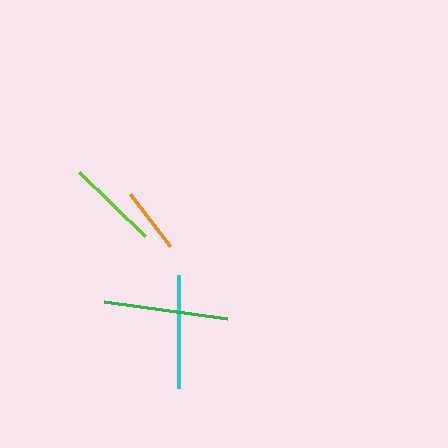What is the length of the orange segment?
The orange segment is approximately 65 pixels long.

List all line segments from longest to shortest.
From longest to shortest: green, cyan, lime, orange.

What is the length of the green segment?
The green segment is approximately 124 pixels long.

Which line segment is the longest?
The green line is the longest at approximately 124 pixels.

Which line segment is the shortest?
The orange line is the shortest at approximately 65 pixels.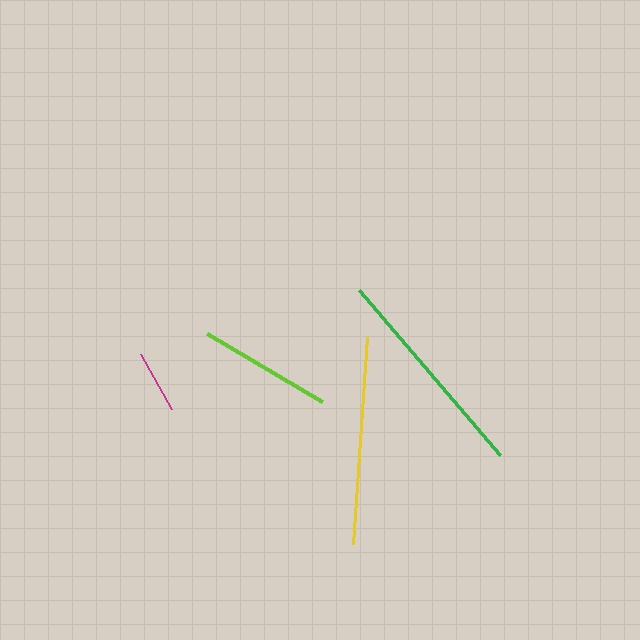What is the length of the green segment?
The green segment is approximately 217 pixels long.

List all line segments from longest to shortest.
From longest to shortest: green, yellow, lime, magenta.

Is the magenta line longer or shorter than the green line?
The green line is longer than the magenta line.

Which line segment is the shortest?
The magenta line is the shortest at approximately 64 pixels.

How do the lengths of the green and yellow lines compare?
The green and yellow lines are approximately the same length.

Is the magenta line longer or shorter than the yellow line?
The yellow line is longer than the magenta line.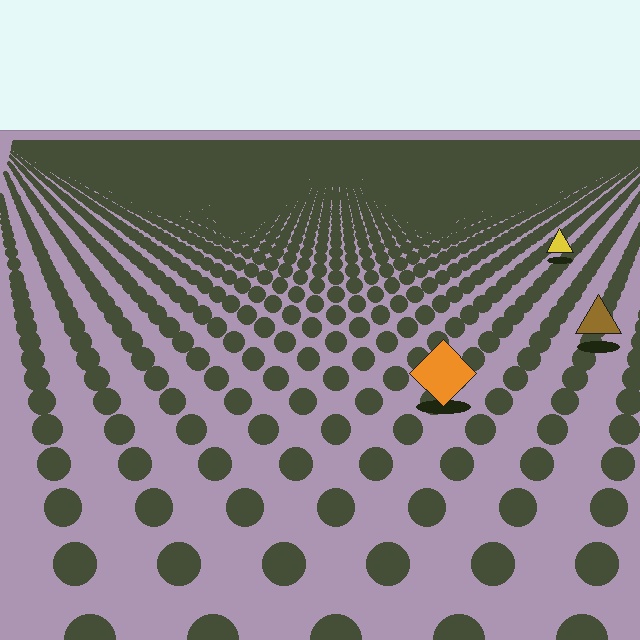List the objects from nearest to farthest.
From nearest to farthest: the orange diamond, the brown triangle, the yellow triangle.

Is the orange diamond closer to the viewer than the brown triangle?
Yes. The orange diamond is closer — you can tell from the texture gradient: the ground texture is coarser near it.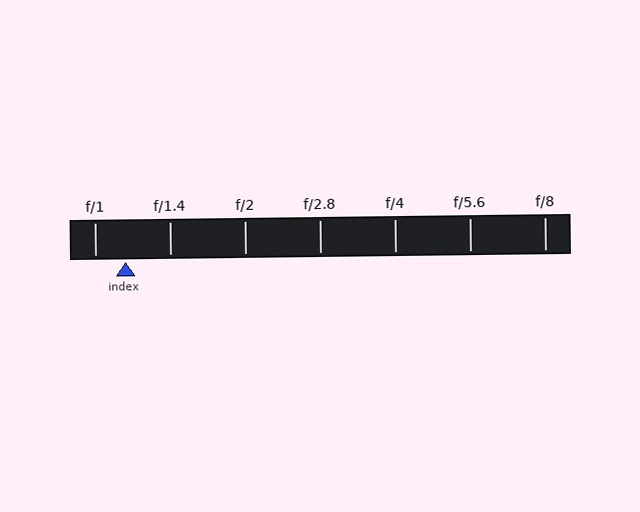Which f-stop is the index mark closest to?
The index mark is closest to f/1.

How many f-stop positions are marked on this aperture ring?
There are 7 f-stop positions marked.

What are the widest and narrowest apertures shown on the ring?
The widest aperture shown is f/1 and the narrowest is f/8.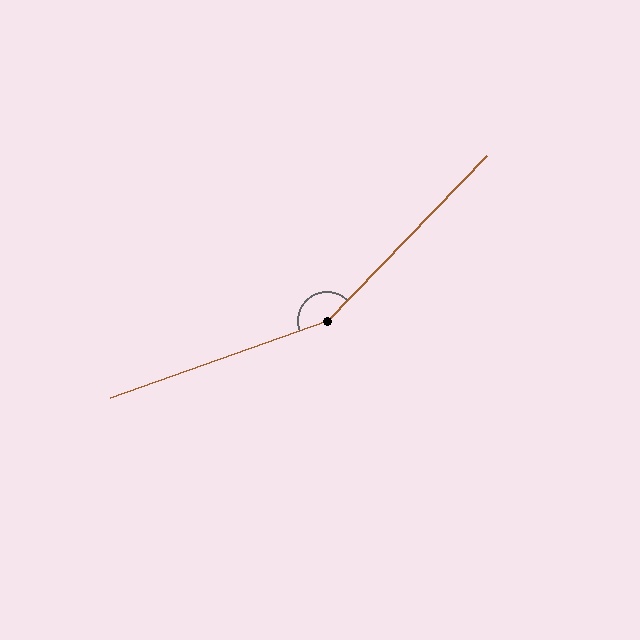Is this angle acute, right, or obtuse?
It is obtuse.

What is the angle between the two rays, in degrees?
Approximately 154 degrees.